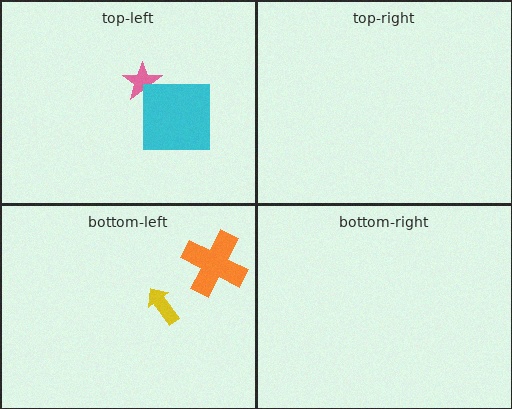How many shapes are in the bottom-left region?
2.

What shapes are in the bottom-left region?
The orange cross, the yellow arrow.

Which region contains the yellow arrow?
The bottom-left region.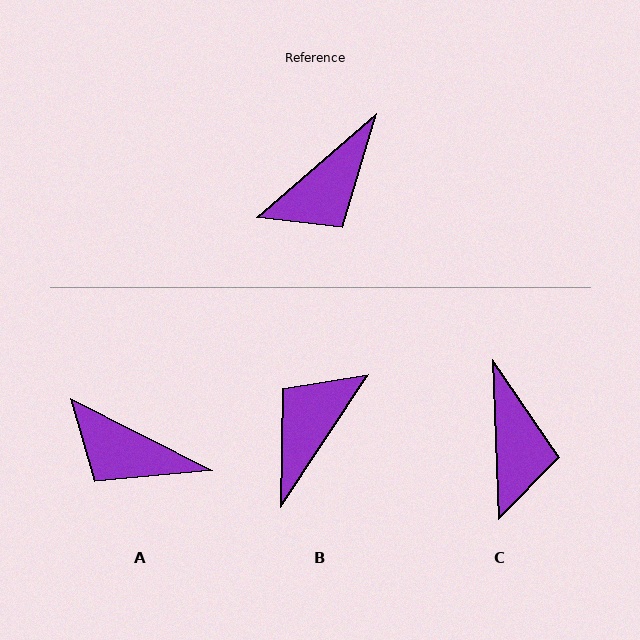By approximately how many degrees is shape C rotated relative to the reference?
Approximately 52 degrees counter-clockwise.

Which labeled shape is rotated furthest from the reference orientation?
B, about 164 degrees away.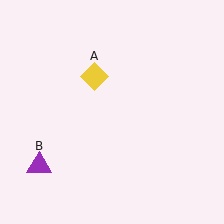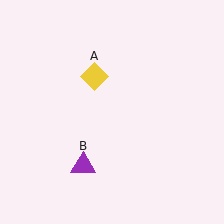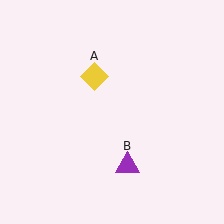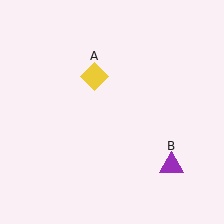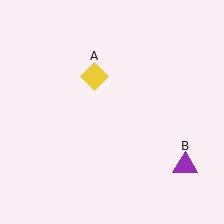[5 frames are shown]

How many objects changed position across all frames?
1 object changed position: purple triangle (object B).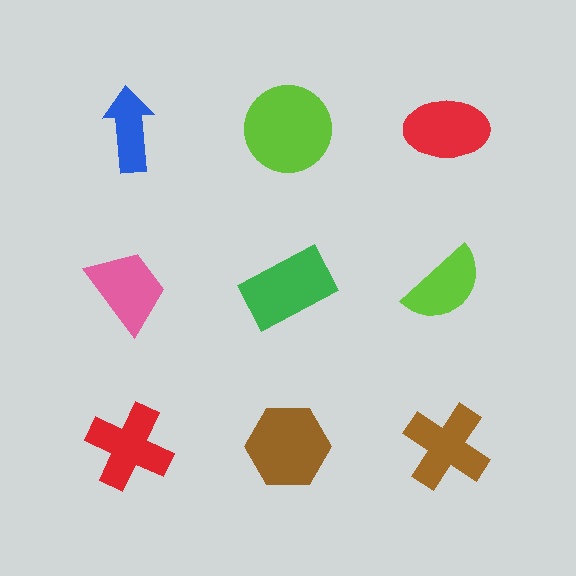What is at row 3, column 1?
A red cross.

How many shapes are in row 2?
3 shapes.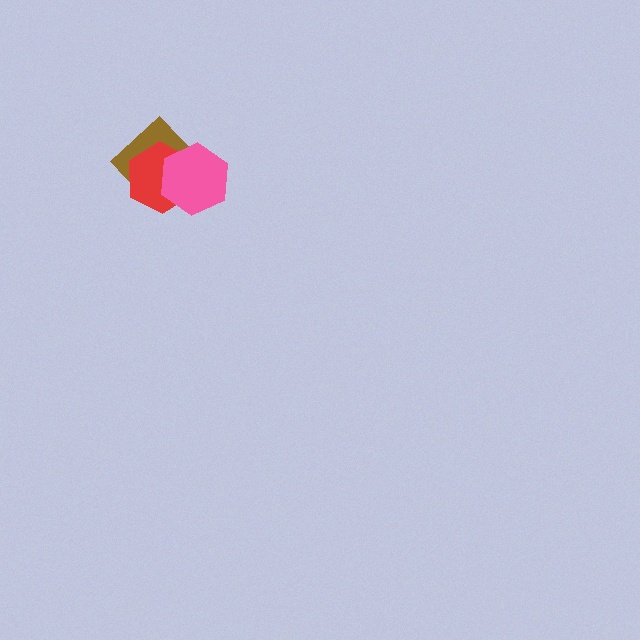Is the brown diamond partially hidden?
Yes, it is partially covered by another shape.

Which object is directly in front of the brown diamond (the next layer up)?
The red hexagon is directly in front of the brown diamond.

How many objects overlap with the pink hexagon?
2 objects overlap with the pink hexagon.